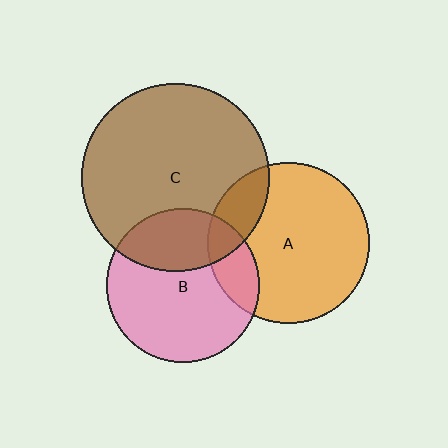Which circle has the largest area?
Circle C (brown).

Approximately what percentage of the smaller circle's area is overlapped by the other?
Approximately 30%.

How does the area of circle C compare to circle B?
Approximately 1.5 times.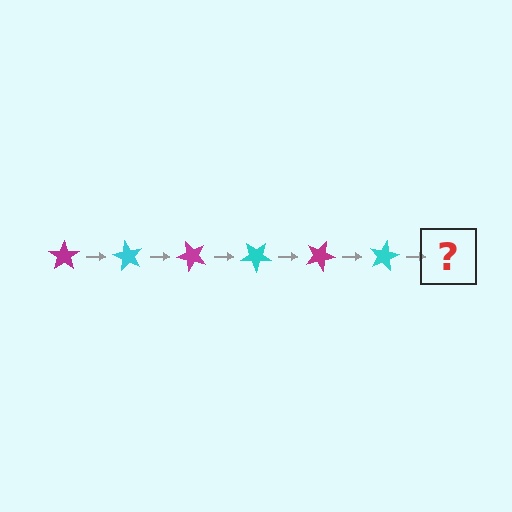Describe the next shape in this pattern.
It should be a magenta star, rotated 360 degrees from the start.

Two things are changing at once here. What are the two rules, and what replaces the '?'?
The two rules are that it rotates 60 degrees each step and the color cycles through magenta and cyan. The '?' should be a magenta star, rotated 360 degrees from the start.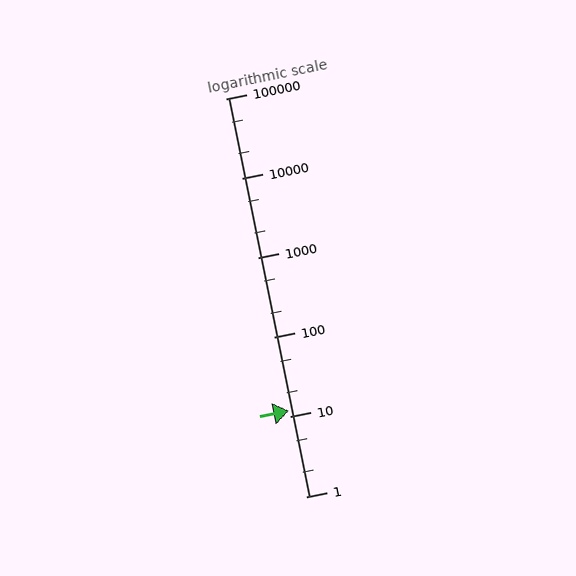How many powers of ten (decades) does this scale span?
The scale spans 5 decades, from 1 to 100000.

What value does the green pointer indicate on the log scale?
The pointer indicates approximately 12.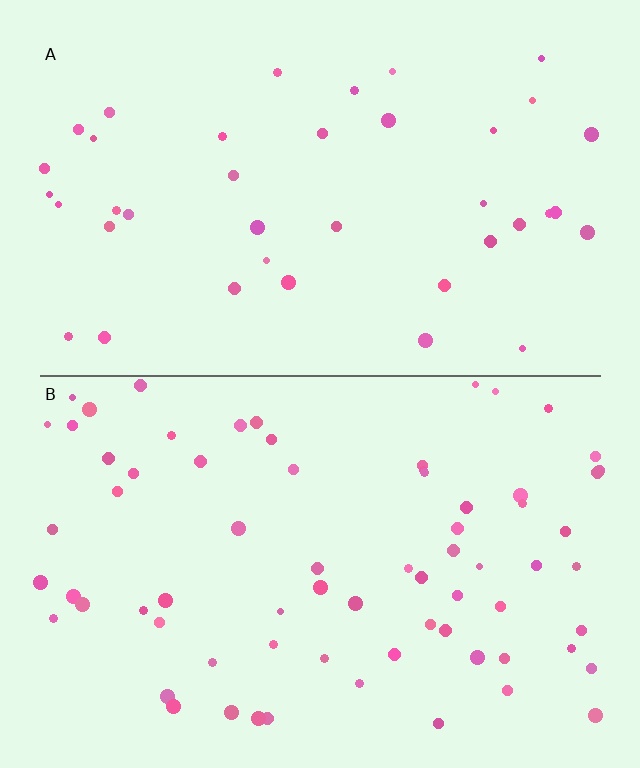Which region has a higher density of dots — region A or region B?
B (the bottom).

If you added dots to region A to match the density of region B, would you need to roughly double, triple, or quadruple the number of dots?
Approximately double.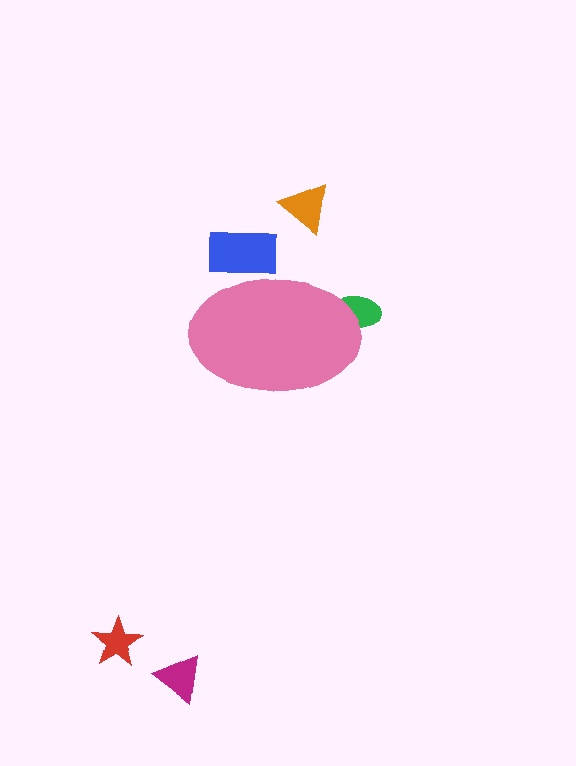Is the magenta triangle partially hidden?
No, the magenta triangle is fully visible.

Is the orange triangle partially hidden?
No, the orange triangle is fully visible.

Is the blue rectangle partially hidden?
Yes, the blue rectangle is partially hidden behind the pink ellipse.